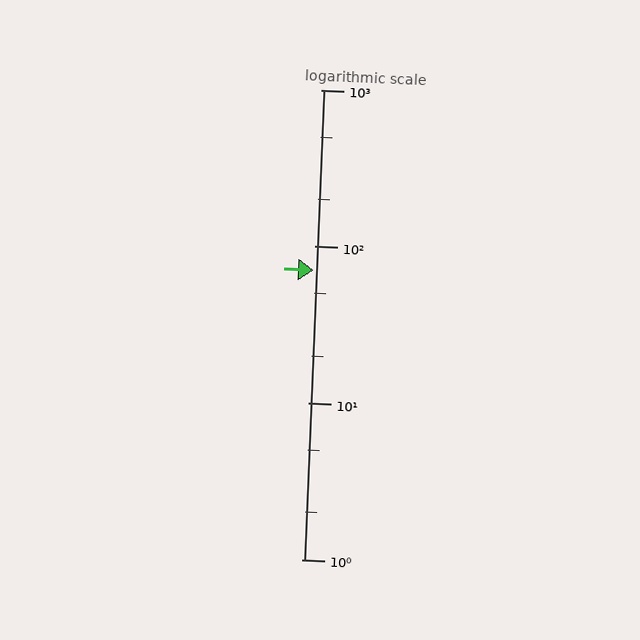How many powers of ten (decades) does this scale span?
The scale spans 3 decades, from 1 to 1000.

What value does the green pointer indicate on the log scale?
The pointer indicates approximately 70.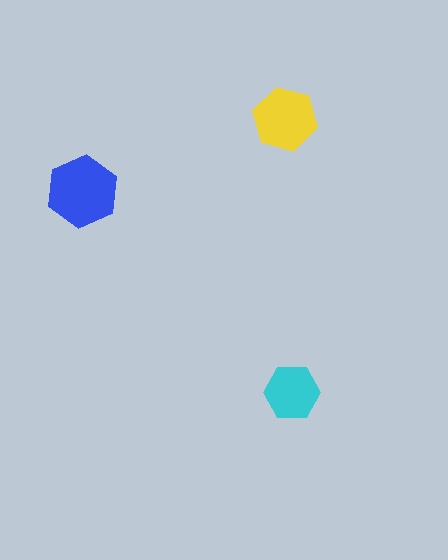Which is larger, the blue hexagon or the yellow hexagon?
The blue one.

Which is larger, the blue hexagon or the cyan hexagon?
The blue one.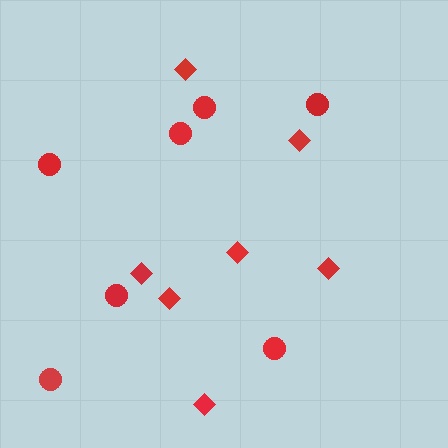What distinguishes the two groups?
There are 2 groups: one group of circles (7) and one group of diamonds (7).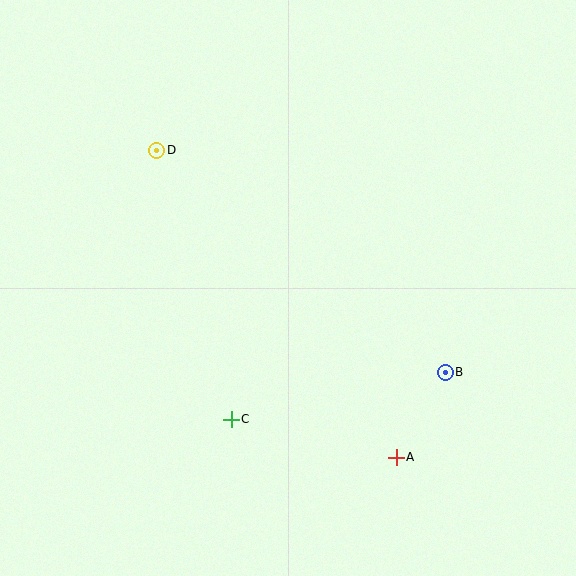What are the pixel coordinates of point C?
Point C is at (231, 419).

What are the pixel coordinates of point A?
Point A is at (396, 457).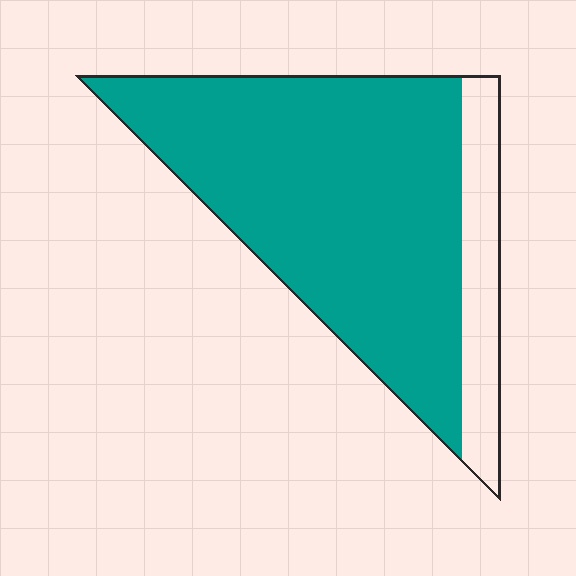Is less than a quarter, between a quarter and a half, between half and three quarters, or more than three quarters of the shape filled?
More than three quarters.